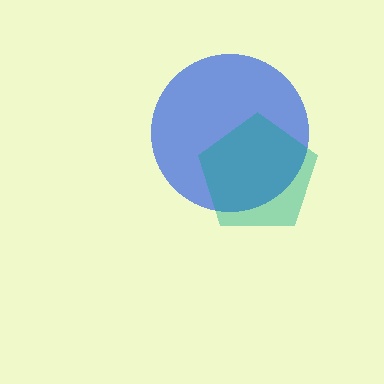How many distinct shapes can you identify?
There are 2 distinct shapes: a blue circle, a teal pentagon.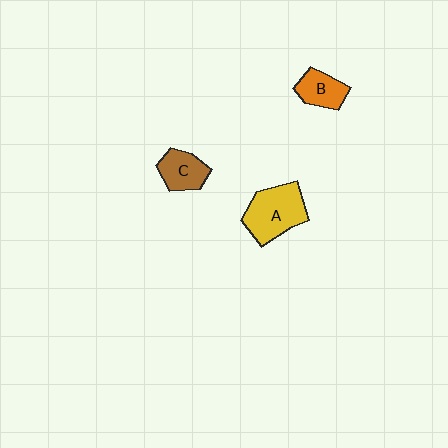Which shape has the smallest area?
Shape B (orange).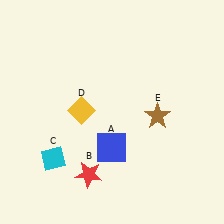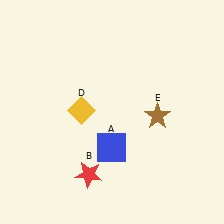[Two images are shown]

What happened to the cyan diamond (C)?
The cyan diamond (C) was removed in Image 2. It was in the bottom-left area of Image 1.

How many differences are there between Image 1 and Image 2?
There is 1 difference between the two images.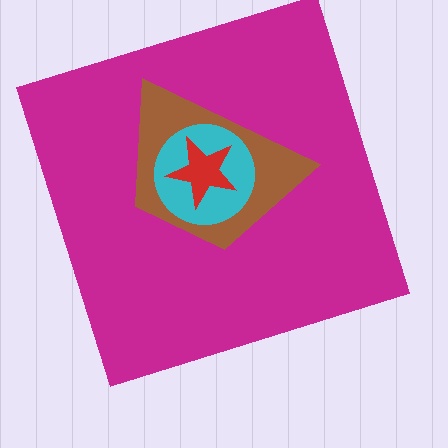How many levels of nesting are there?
4.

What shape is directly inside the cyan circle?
The red star.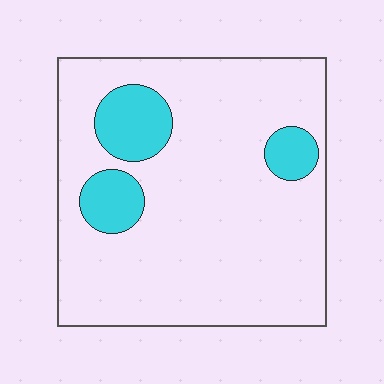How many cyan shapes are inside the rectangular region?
3.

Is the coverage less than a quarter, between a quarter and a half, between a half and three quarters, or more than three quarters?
Less than a quarter.